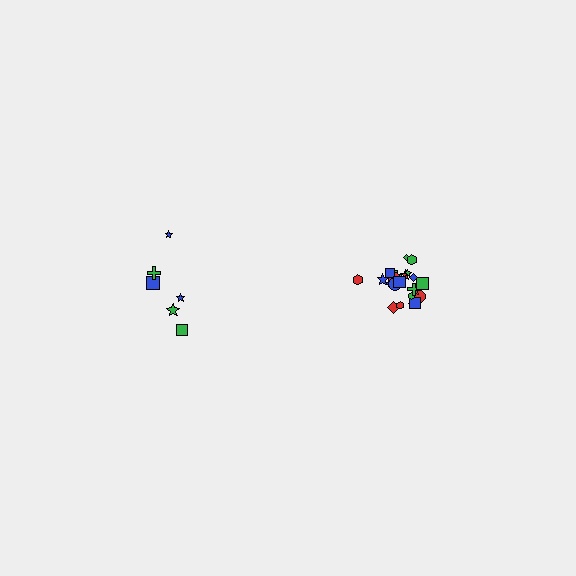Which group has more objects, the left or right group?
The right group.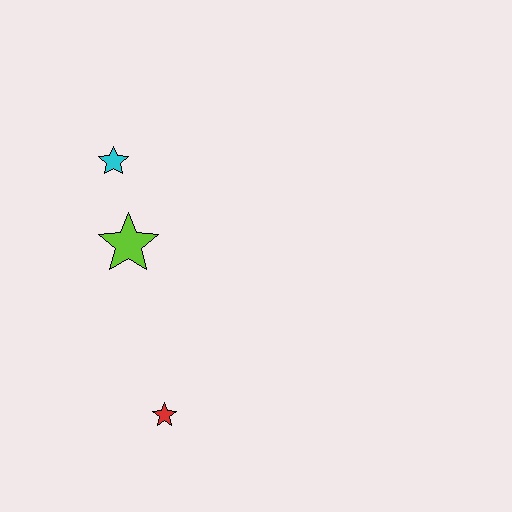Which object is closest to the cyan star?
The lime star is closest to the cyan star.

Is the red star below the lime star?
Yes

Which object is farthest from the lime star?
The red star is farthest from the lime star.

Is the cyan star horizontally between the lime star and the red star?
No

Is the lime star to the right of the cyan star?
Yes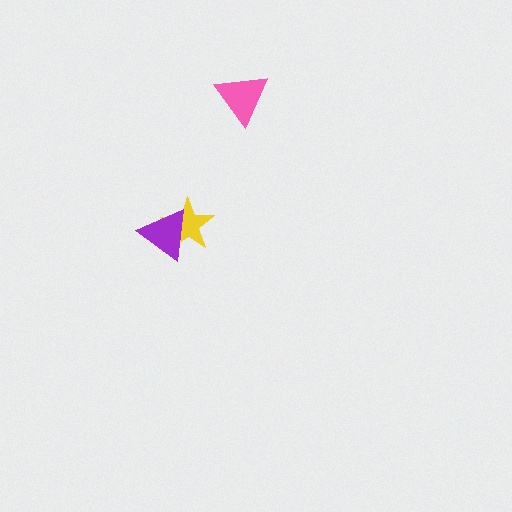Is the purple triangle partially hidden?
No, no other shape covers it.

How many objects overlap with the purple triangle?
1 object overlaps with the purple triangle.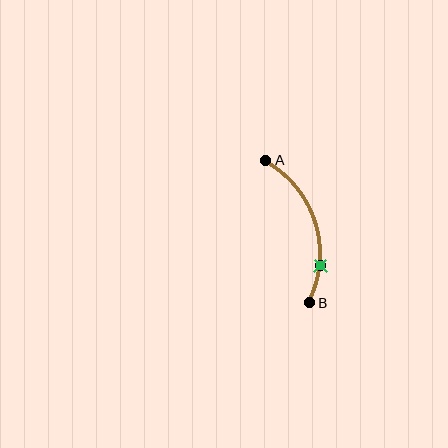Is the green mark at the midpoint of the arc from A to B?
No. The green mark lies on the arc but is closer to endpoint B. The arc midpoint would be at the point on the curve equidistant along the arc from both A and B.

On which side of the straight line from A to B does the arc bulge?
The arc bulges to the right of the straight line connecting A and B.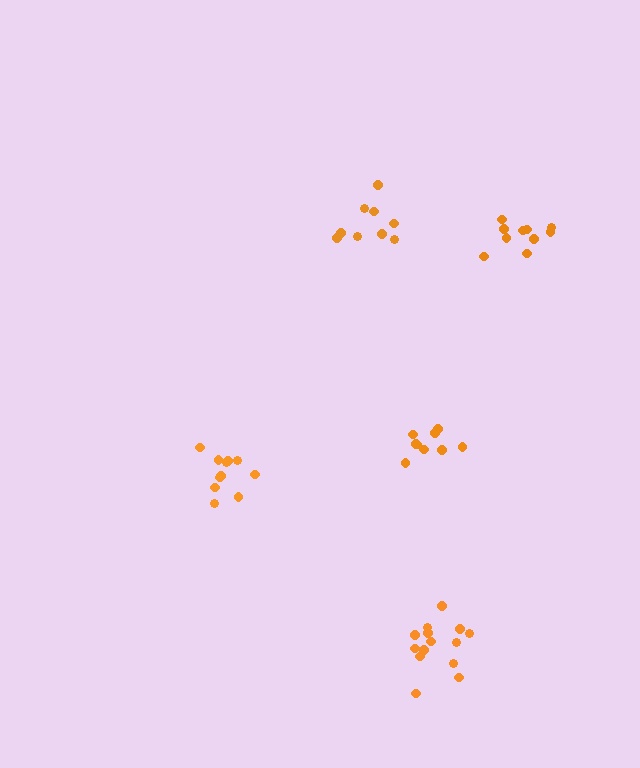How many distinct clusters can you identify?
There are 5 distinct clusters.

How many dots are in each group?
Group 1: 11 dots, Group 2: 9 dots, Group 3: 9 dots, Group 4: 10 dots, Group 5: 14 dots (53 total).